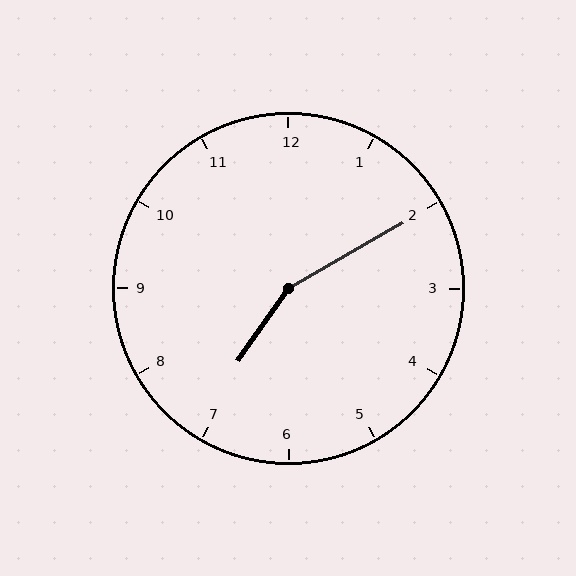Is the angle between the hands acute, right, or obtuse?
It is obtuse.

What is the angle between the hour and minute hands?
Approximately 155 degrees.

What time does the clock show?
7:10.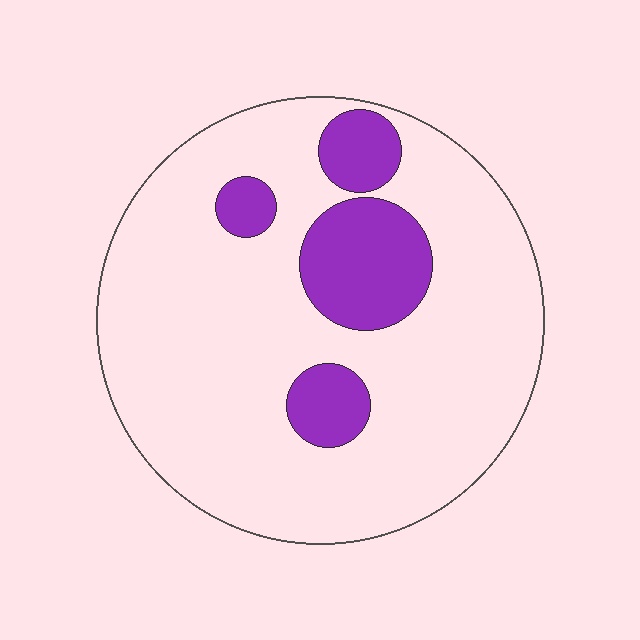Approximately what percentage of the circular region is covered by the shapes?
Approximately 20%.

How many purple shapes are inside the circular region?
4.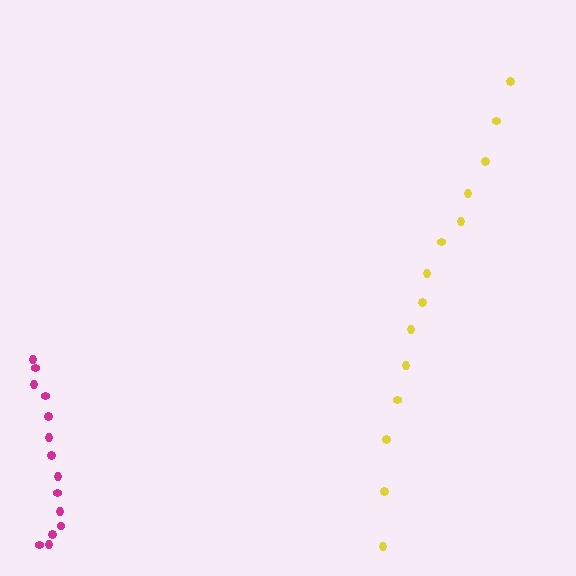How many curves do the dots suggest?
There are 2 distinct paths.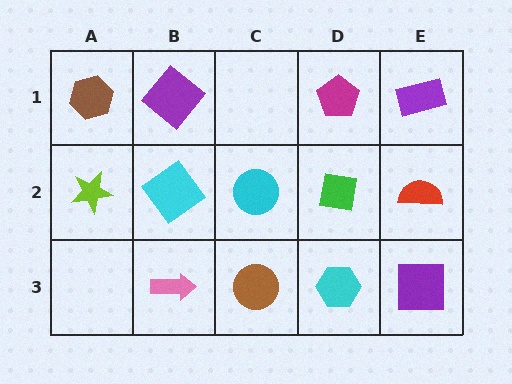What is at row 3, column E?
A purple square.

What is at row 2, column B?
A cyan diamond.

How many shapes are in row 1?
4 shapes.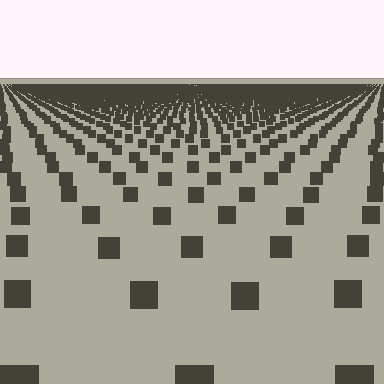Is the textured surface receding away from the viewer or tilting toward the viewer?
The surface is receding away from the viewer. Texture elements get smaller and denser toward the top.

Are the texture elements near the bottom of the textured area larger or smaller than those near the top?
Larger. Near the bottom, elements are closer to the viewer and appear at a bigger on-screen size.